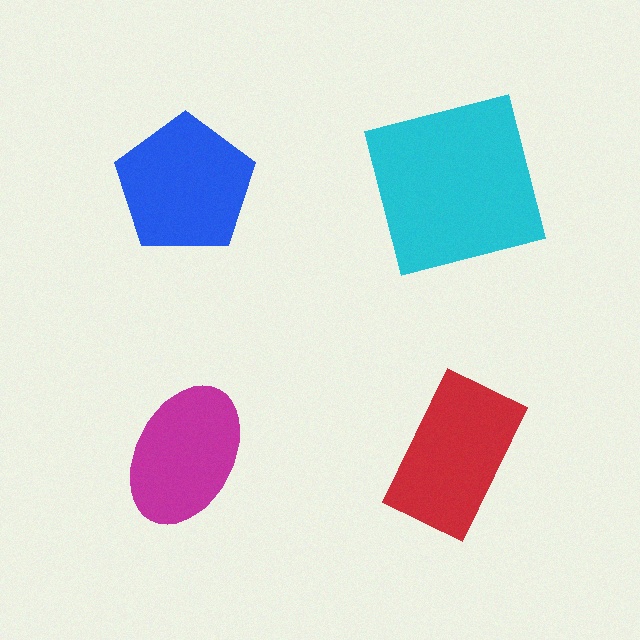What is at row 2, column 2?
A red rectangle.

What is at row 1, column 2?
A cyan square.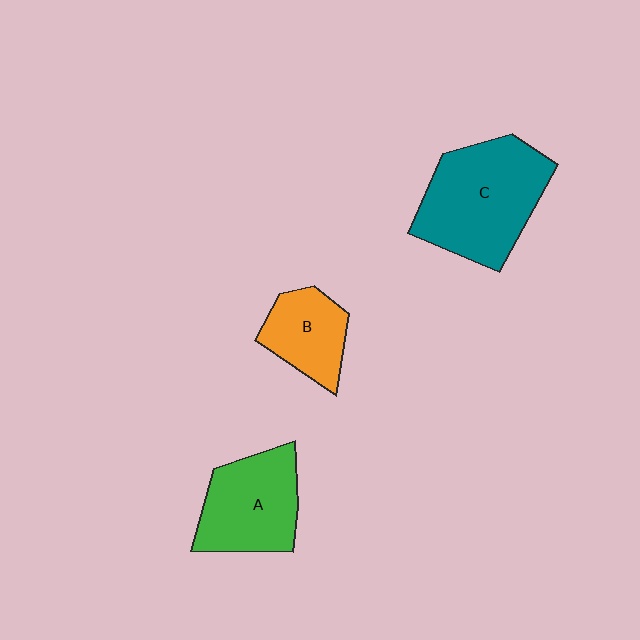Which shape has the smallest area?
Shape B (orange).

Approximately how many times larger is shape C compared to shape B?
Approximately 2.0 times.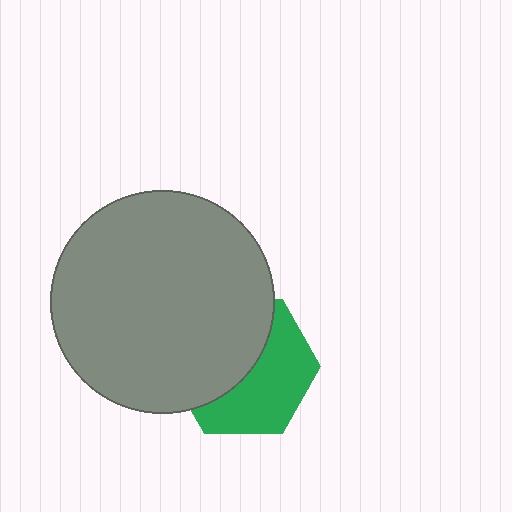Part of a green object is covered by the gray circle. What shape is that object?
It is a hexagon.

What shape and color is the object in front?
The object in front is a gray circle.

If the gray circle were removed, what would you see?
You would see the complete green hexagon.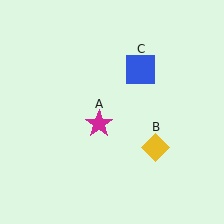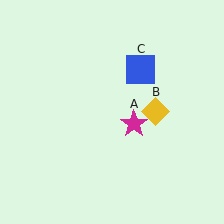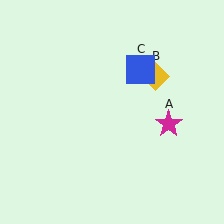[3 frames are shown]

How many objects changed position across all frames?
2 objects changed position: magenta star (object A), yellow diamond (object B).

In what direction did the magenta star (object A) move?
The magenta star (object A) moved right.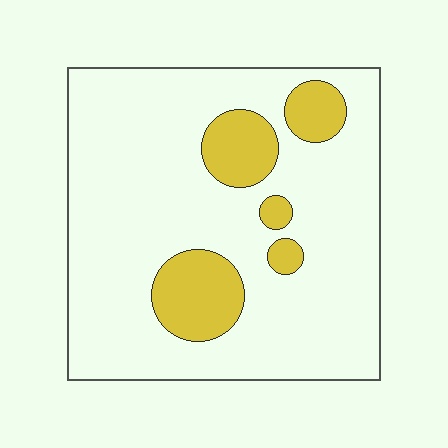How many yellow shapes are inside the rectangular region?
5.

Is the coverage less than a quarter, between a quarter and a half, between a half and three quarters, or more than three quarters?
Less than a quarter.